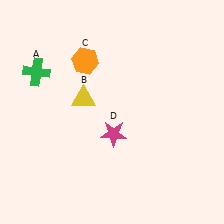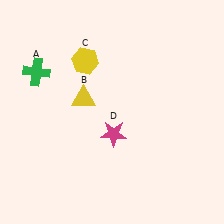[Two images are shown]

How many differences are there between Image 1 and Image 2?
There is 1 difference between the two images.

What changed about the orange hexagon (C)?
In Image 1, C is orange. In Image 2, it changed to yellow.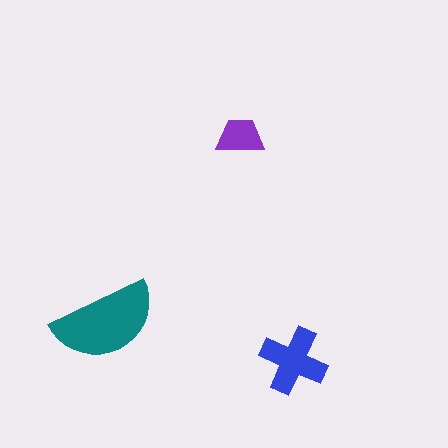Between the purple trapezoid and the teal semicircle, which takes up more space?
The teal semicircle.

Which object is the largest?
The teal semicircle.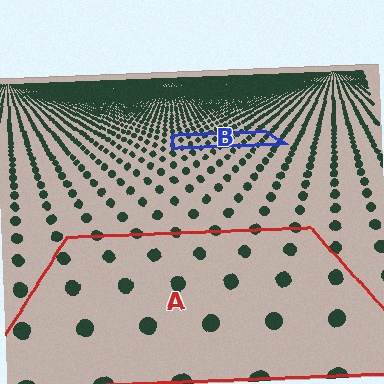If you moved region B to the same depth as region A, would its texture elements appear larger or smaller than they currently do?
They would appear larger. At a closer depth, the same texture elements are projected at a bigger on-screen size.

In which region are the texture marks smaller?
The texture marks are smaller in region B, because it is farther away.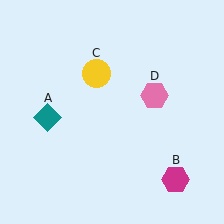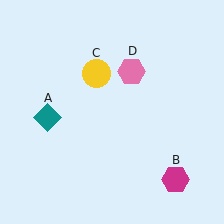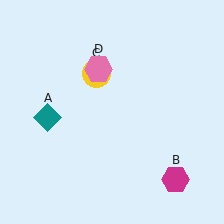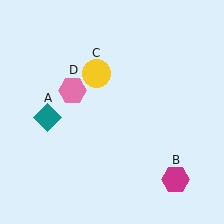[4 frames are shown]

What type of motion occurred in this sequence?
The pink hexagon (object D) rotated counterclockwise around the center of the scene.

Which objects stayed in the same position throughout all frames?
Teal diamond (object A) and magenta hexagon (object B) and yellow circle (object C) remained stationary.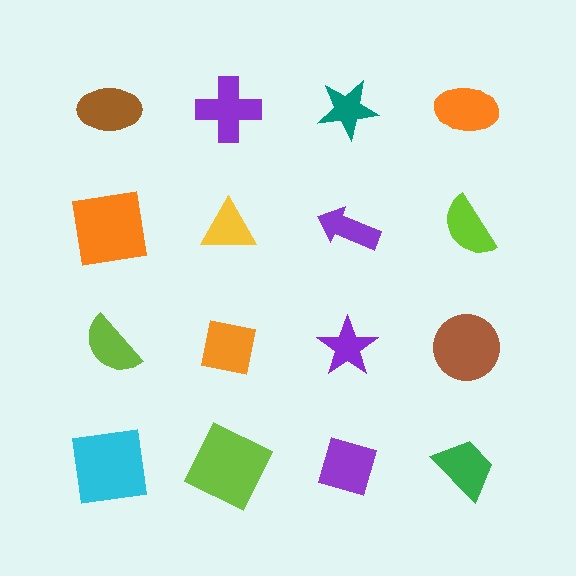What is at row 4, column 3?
A purple diamond.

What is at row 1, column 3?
A teal star.